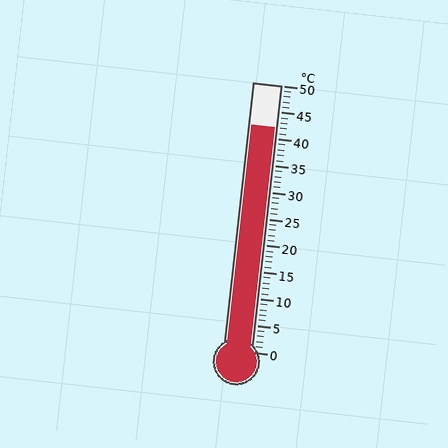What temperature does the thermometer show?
The thermometer shows approximately 42°C.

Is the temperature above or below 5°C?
The temperature is above 5°C.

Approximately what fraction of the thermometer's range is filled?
The thermometer is filled to approximately 85% of its range.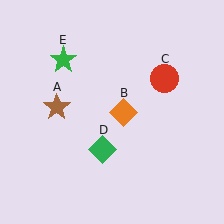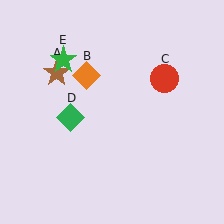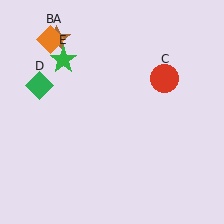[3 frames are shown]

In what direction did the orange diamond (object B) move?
The orange diamond (object B) moved up and to the left.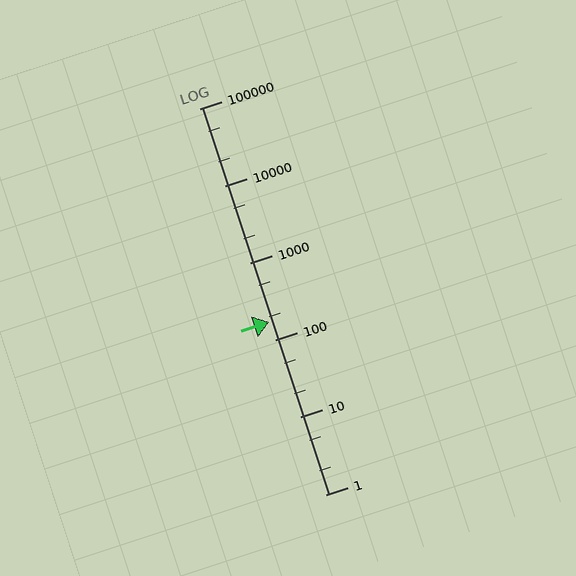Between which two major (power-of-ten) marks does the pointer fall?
The pointer is between 100 and 1000.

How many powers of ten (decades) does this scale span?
The scale spans 5 decades, from 1 to 100000.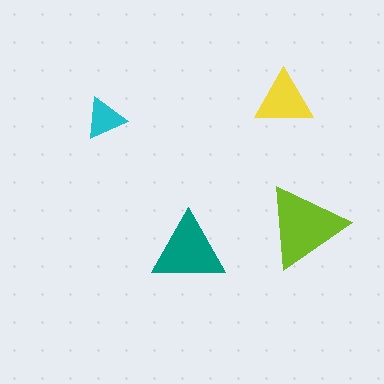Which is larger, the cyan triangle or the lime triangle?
The lime one.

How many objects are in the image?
There are 4 objects in the image.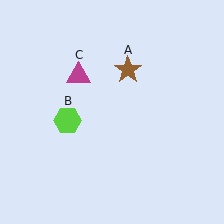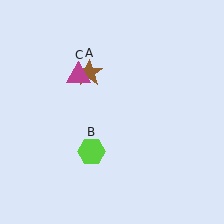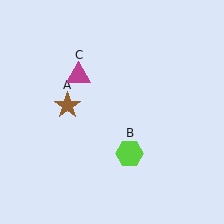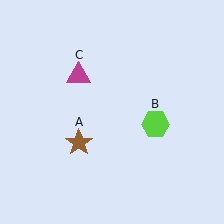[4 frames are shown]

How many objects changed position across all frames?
2 objects changed position: brown star (object A), lime hexagon (object B).